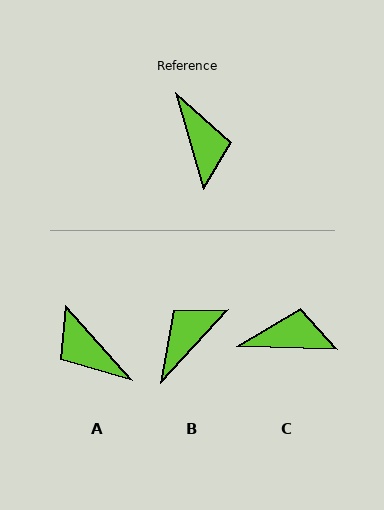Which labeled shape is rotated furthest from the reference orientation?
A, about 154 degrees away.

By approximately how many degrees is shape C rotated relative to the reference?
Approximately 73 degrees counter-clockwise.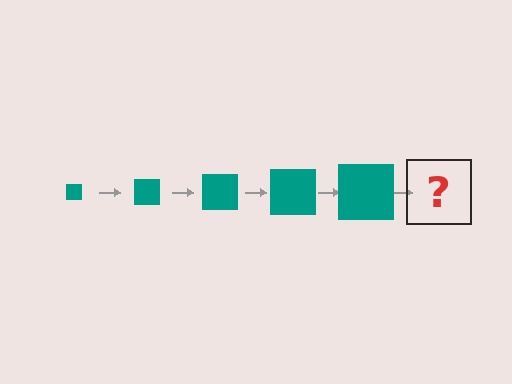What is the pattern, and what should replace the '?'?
The pattern is that the square gets progressively larger each step. The '?' should be a teal square, larger than the previous one.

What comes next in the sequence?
The next element should be a teal square, larger than the previous one.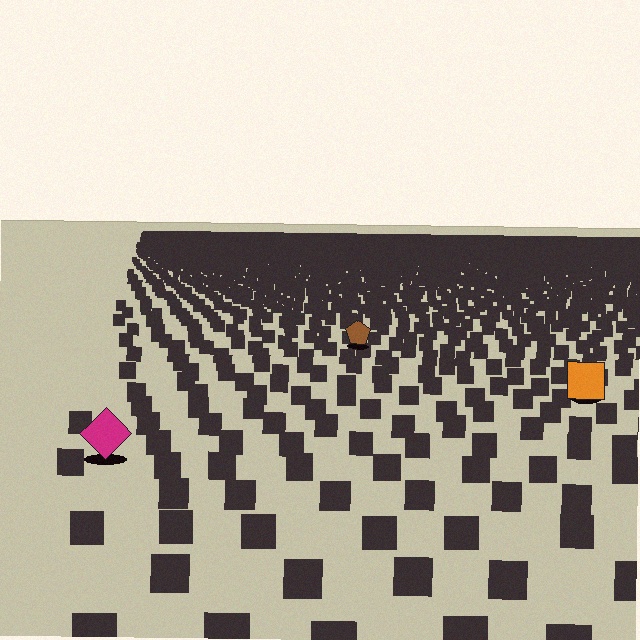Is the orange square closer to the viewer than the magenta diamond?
No. The magenta diamond is closer — you can tell from the texture gradient: the ground texture is coarser near it.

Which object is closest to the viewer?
The magenta diamond is closest. The texture marks near it are larger and more spread out.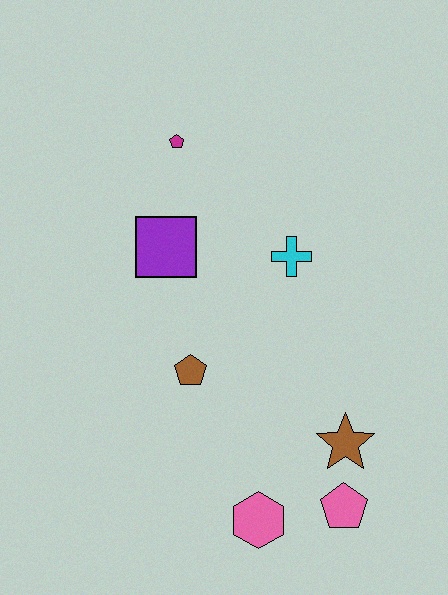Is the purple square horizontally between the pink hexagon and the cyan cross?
No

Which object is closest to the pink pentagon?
The brown star is closest to the pink pentagon.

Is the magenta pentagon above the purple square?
Yes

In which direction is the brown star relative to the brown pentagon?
The brown star is to the right of the brown pentagon.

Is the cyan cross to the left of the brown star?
Yes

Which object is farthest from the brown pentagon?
The magenta pentagon is farthest from the brown pentagon.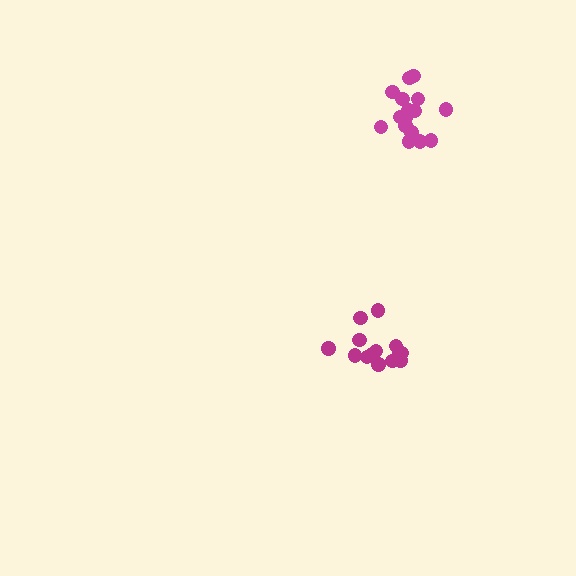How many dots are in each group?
Group 1: 14 dots, Group 2: 16 dots (30 total).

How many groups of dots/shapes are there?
There are 2 groups.